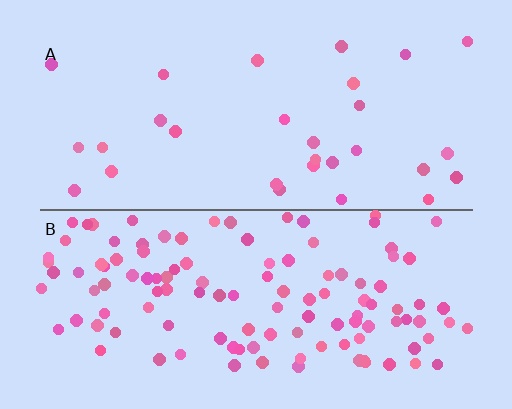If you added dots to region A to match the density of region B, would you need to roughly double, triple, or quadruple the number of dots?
Approximately quadruple.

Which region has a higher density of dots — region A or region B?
B (the bottom).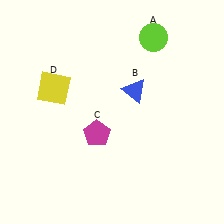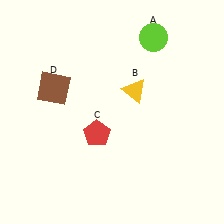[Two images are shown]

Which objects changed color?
B changed from blue to yellow. C changed from magenta to red. D changed from yellow to brown.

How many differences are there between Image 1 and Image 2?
There are 3 differences between the two images.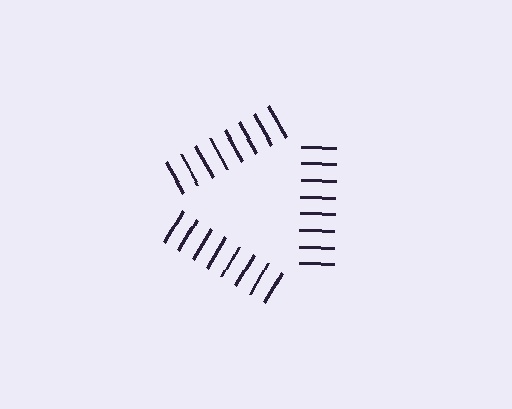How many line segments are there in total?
24 — 8 along each of the 3 edges.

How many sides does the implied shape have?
3 sides — the line-ends trace a triangle.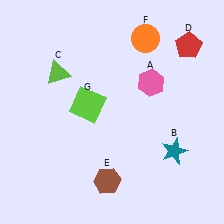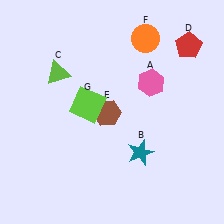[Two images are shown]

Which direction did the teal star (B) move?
The teal star (B) moved left.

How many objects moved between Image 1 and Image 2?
2 objects moved between the two images.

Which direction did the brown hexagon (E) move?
The brown hexagon (E) moved up.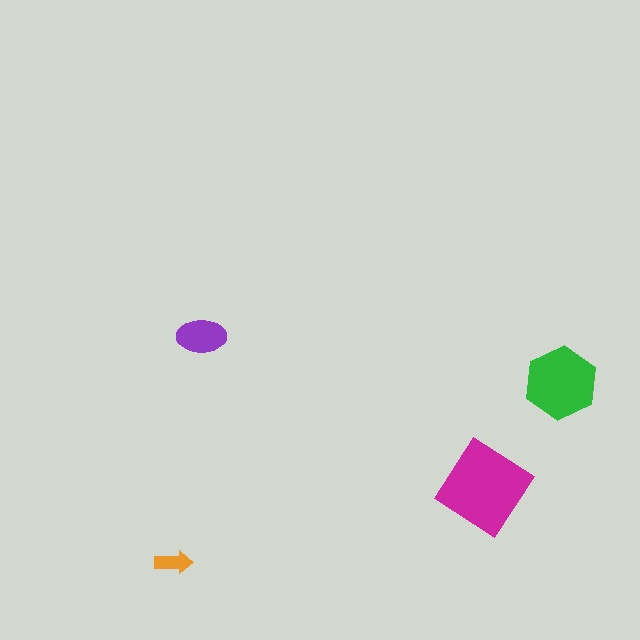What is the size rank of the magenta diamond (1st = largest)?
1st.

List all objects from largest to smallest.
The magenta diamond, the green hexagon, the purple ellipse, the orange arrow.